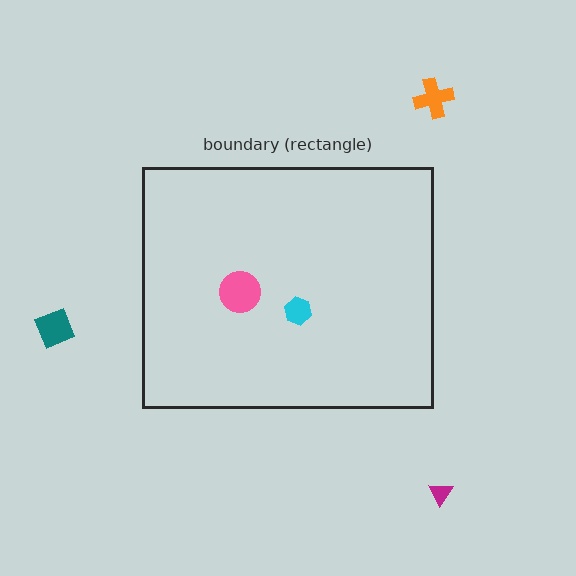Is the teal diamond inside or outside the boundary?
Outside.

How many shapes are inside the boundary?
2 inside, 3 outside.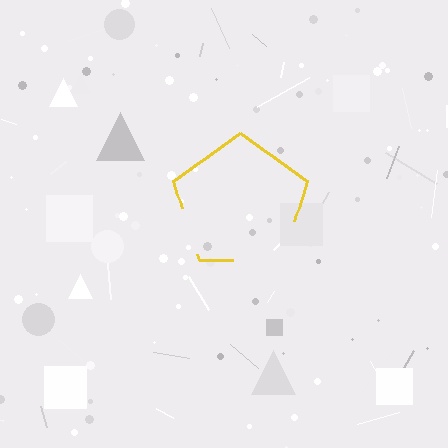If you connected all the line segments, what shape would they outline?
They would outline a pentagon.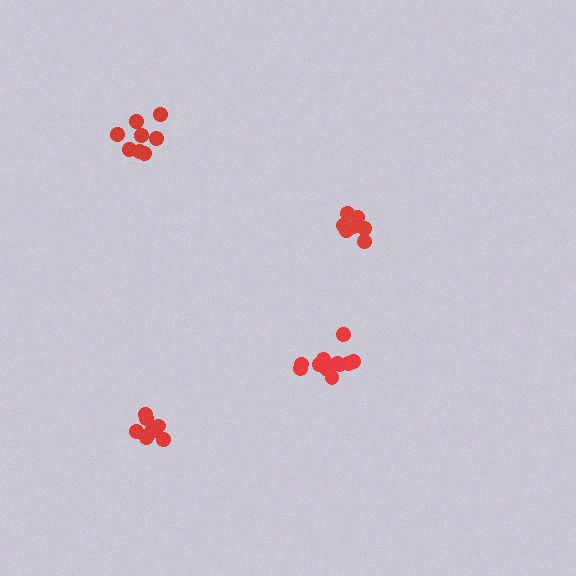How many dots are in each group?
Group 1: 12 dots, Group 2: 7 dots, Group 3: 7 dots, Group 4: 8 dots (34 total).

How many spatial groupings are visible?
There are 4 spatial groupings.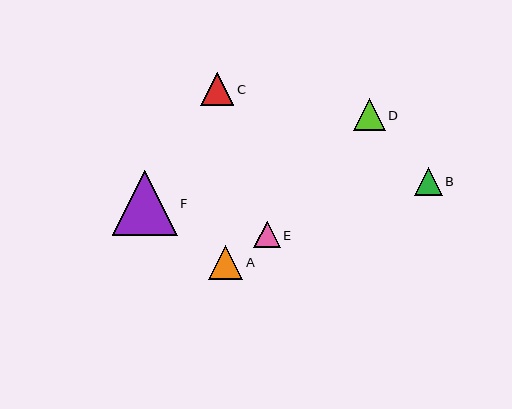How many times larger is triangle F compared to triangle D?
Triangle F is approximately 2.0 times the size of triangle D.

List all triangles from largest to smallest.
From largest to smallest: F, A, C, D, B, E.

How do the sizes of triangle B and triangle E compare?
Triangle B and triangle E are approximately the same size.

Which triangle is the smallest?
Triangle E is the smallest with a size of approximately 26 pixels.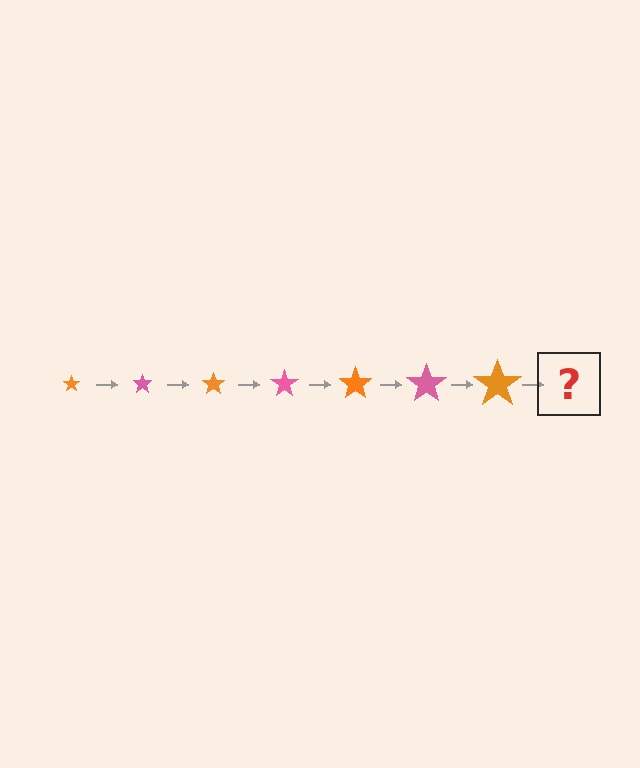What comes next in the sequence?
The next element should be a pink star, larger than the previous one.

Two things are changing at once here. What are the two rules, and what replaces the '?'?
The two rules are that the star grows larger each step and the color cycles through orange and pink. The '?' should be a pink star, larger than the previous one.